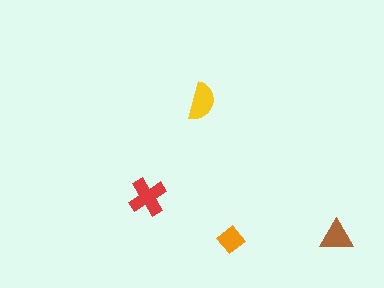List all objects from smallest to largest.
The orange diamond, the brown triangle, the yellow semicircle, the red cross.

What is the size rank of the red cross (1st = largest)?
1st.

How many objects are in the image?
There are 4 objects in the image.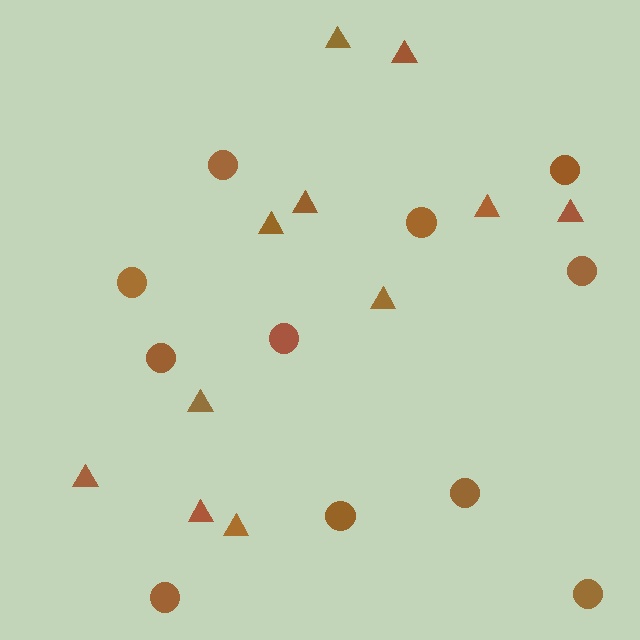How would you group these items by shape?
There are 2 groups: one group of circles (11) and one group of triangles (11).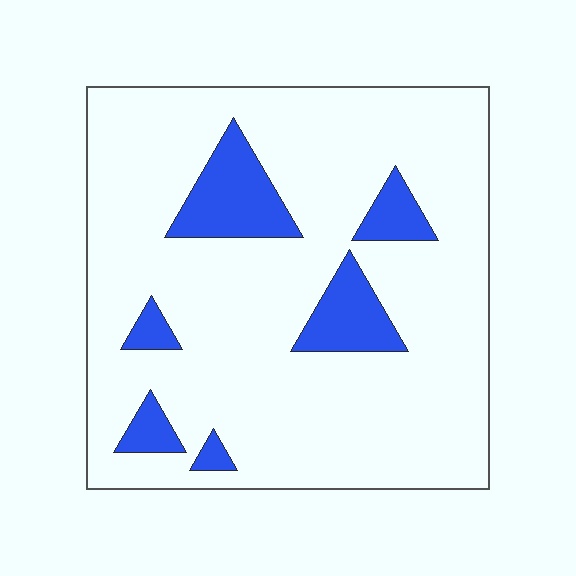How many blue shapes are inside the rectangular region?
6.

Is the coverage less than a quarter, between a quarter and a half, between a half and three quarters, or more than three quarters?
Less than a quarter.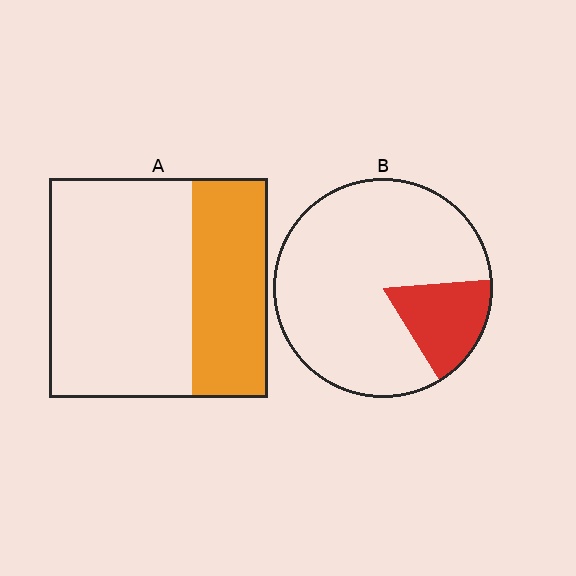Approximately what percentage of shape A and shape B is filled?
A is approximately 35% and B is approximately 20%.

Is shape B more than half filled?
No.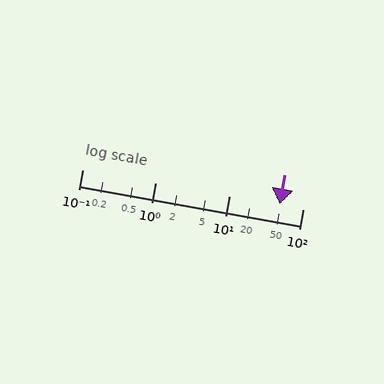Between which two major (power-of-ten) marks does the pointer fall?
The pointer is between 10 and 100.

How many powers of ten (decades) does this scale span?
The scale spans 3 decades, from 0.1 to 100.